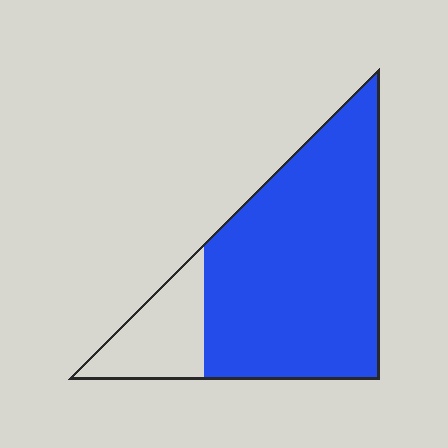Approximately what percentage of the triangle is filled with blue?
Approximately 80%.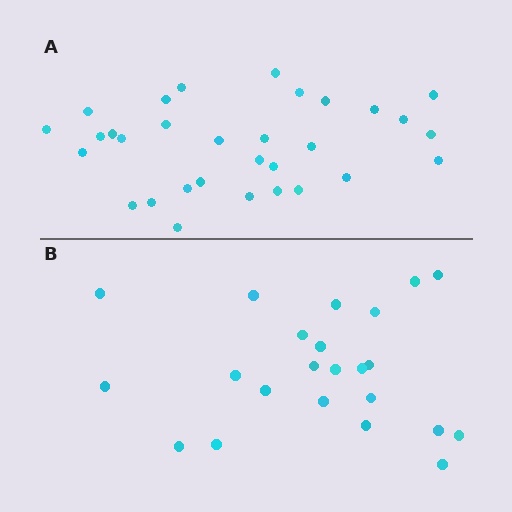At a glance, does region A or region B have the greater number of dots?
Region A (the top region) has more dots.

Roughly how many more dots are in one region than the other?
Region A has roughly 8 or so more dots than region B.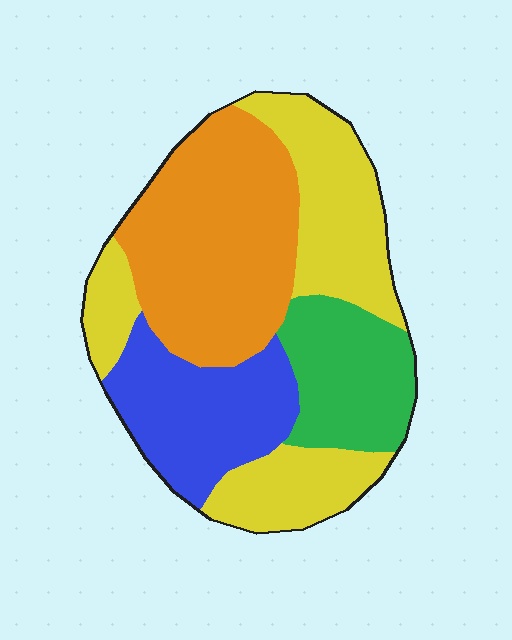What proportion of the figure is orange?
Orange covers around 30% of the figure.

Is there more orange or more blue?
Orange.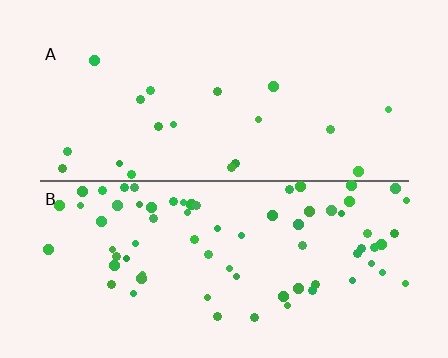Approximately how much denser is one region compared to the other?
Approximately 3.8× — region B over region A.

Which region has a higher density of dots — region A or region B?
B (the bottom).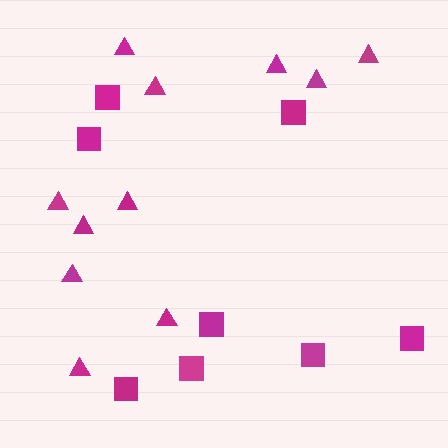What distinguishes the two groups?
There are 2 groups: one group of triangles (11) and one group of squares (8).